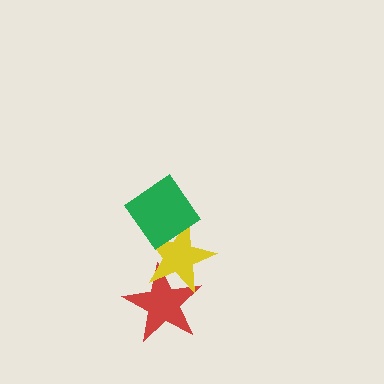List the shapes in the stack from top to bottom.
From top to bottom: the green diamond, the yellow star, the red star.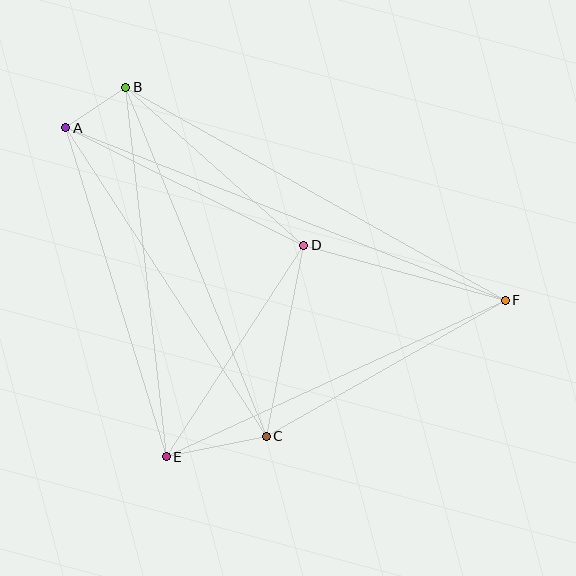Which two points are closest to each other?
Points A and B are closest to each other.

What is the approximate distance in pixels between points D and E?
The distance between D and E is approximately 252 pixels.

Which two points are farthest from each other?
Points A and F are farthest from each other.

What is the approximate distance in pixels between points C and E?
The distance between C and E is approximately 102 pixels.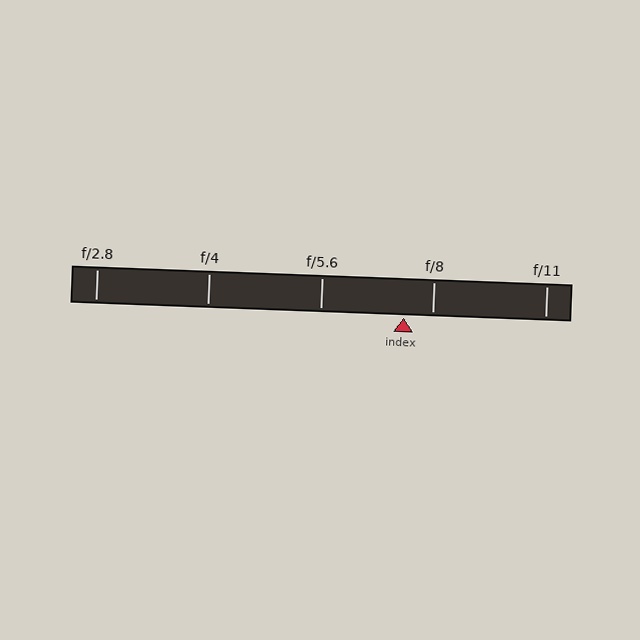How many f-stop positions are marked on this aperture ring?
There are 5 f-stop positions marked.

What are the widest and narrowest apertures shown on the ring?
The widest aperture shown is f/2.8 and the narrowest is f/11.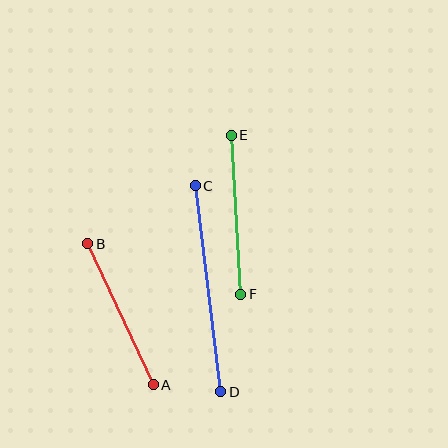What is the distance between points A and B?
The distance is approximately 155 pixels.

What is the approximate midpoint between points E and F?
The midpoint is at approximately (236, 215) pixels.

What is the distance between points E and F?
The distance is approximately 159 pixels.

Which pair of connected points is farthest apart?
Points C and D are farthest apart.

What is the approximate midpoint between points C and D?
The midpoint is at approximately (208, 289) pixels.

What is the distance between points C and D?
The distance is approximately 207 pixels.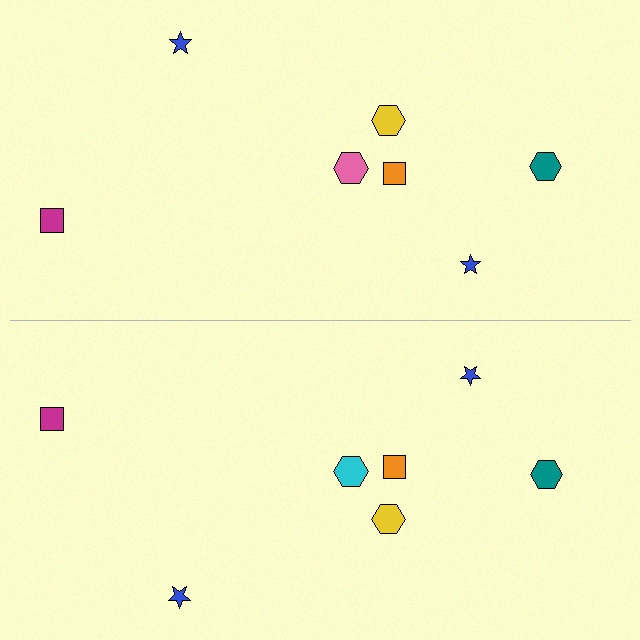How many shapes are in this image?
There are 14 shapes in this image.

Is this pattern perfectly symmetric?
No, the pattern is not perfectly symmetric. The cyan hexagon on the bottom side breaks the symmetry — its mirror counterpart is pink.